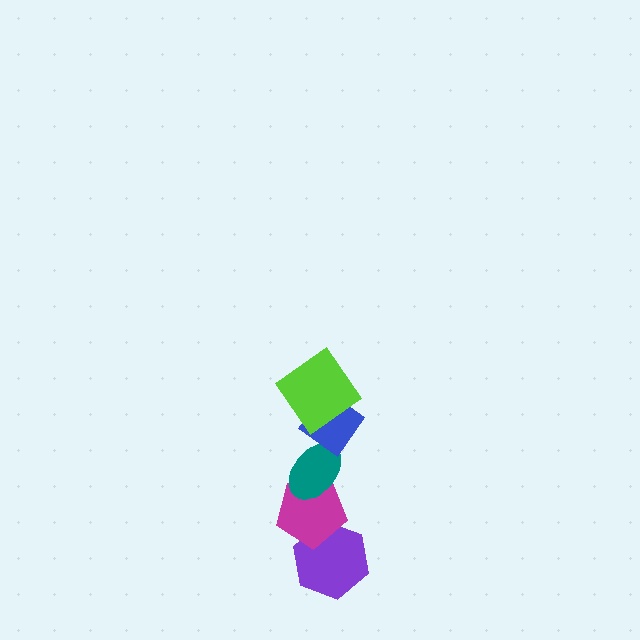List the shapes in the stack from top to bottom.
From top to bottom: the lime diamond, the blue diamond, the teal ellipse, the magenta pentagon, the purple hexagon.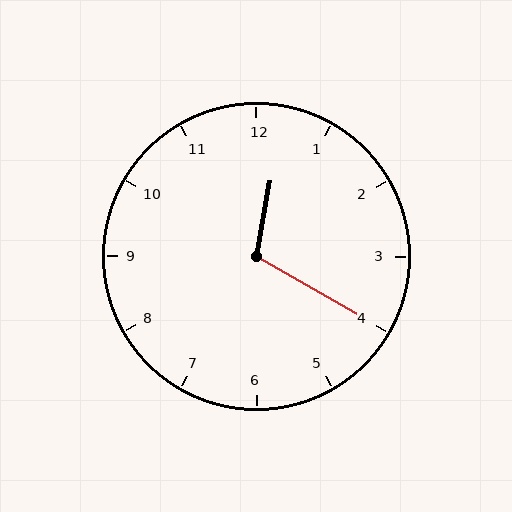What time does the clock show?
12:20.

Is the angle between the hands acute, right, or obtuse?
It is obtuse.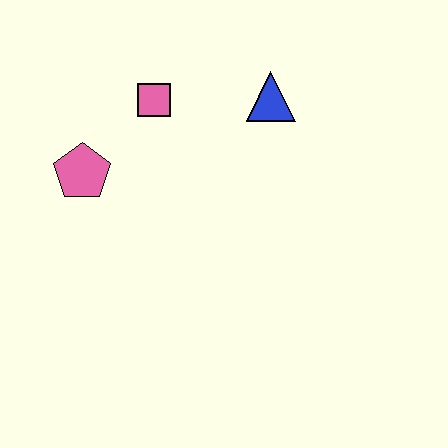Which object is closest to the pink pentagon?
The pink square is closest to the pink pentagon.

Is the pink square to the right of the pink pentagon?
Yes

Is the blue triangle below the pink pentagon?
No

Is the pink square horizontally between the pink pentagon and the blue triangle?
Yes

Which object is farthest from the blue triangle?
The pink pentagon is farthest from the blue triangle.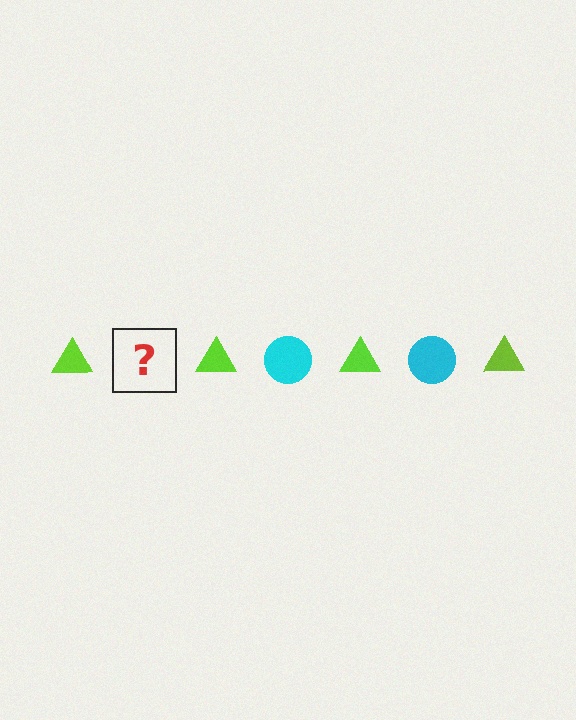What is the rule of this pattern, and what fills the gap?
The rule is that the pattern alternates between lime triangle and cyan circle. The gap should be filled with a cyan circle.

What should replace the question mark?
The question mark should be replaced with a cyan circle.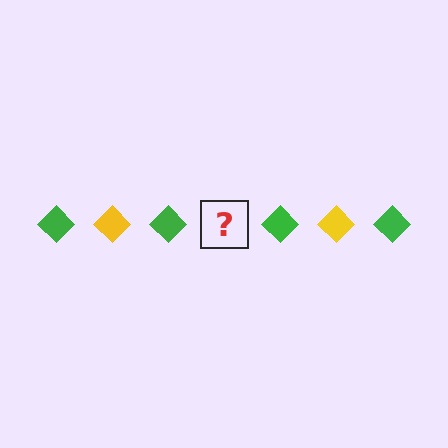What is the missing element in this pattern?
The missing element is a yellow diamond.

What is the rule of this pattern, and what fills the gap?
The rule is that the pattern cycles through green, yellow diamonds. The gap should be filled with a yellow diamond.